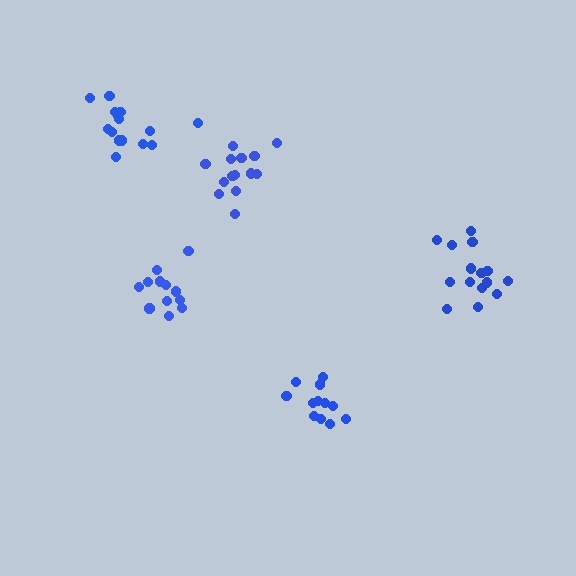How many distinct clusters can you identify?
There are 5 distinct clusters.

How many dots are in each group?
Group 1: 15 dots, Group 2: 14 dots, Group 3: 16 dots, Group 4: 12 dots, Group 5: 12 dots (69 total).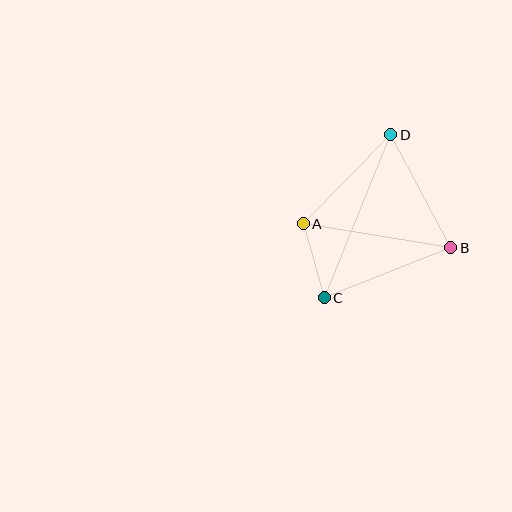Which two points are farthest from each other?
Points C and D are farthest from each other.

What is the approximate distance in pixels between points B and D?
The distance between B and D is approximately 128 pixels.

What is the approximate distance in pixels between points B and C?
The distance between B and C is approximately 136 pixels.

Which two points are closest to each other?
Points A and C are closest to each other.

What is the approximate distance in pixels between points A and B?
The distance between A and B is approximately 150 pixels.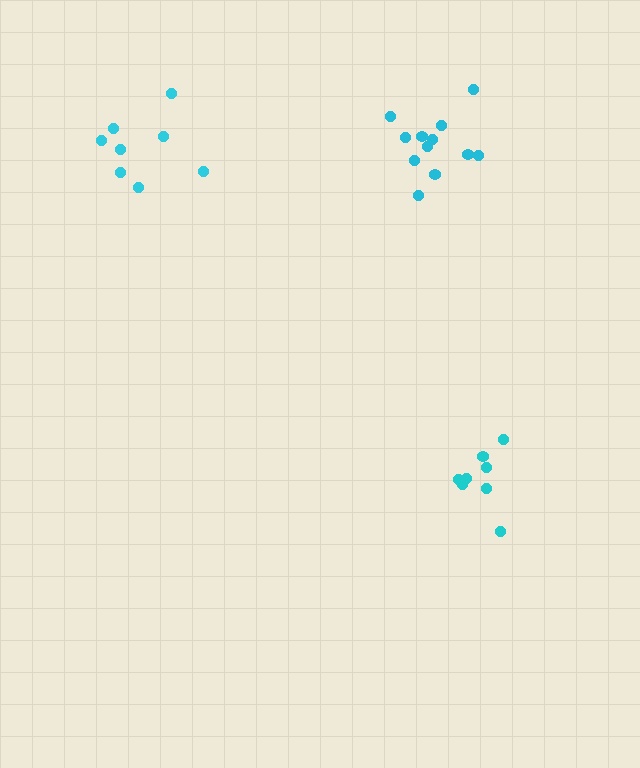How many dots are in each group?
Group 1: 12 dots, Group 2: 8 dots, Group 3: 8 dots (28 total).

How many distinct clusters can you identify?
There are 3 distinct clusters.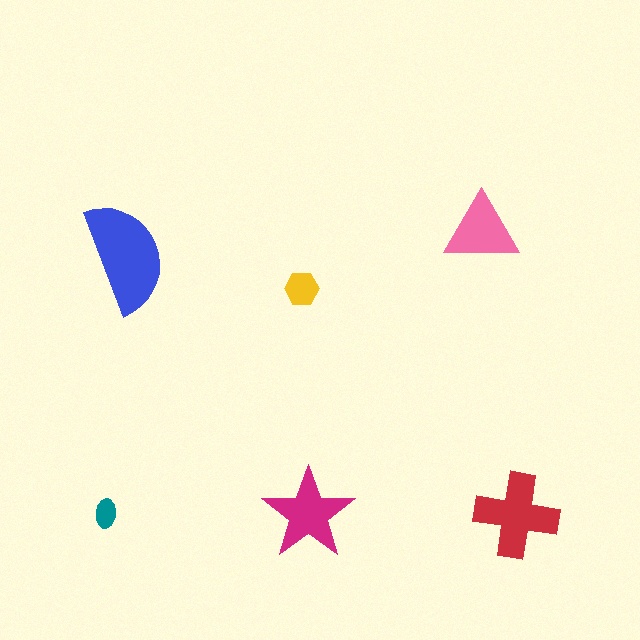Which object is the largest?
The blue semicircle.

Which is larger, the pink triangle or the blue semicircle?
The blue semicircle.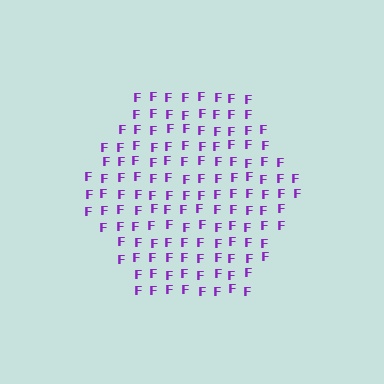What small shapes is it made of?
It is made of small letter F's.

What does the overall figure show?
The overall figure shows a hexagon.